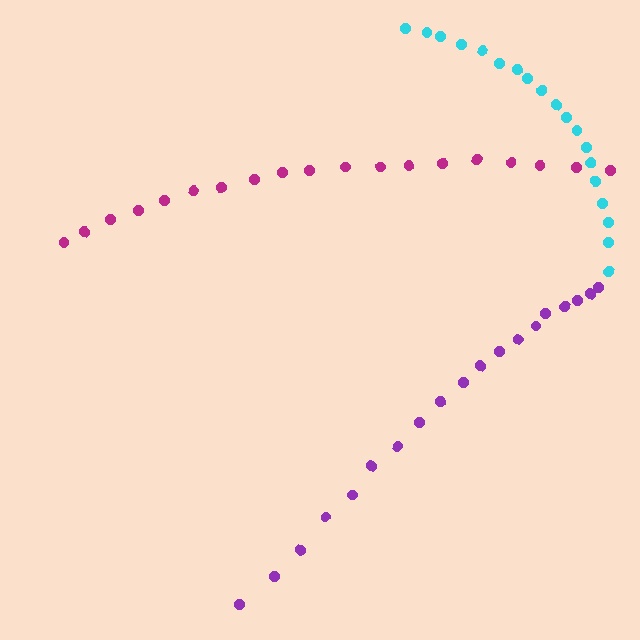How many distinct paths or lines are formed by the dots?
There are 3 distinct paths.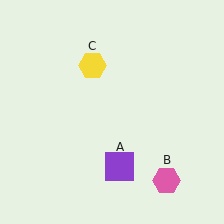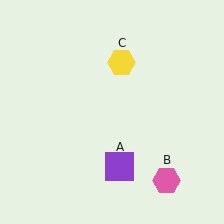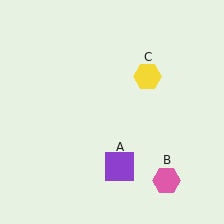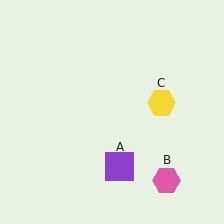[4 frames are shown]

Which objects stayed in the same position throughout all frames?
Purple square (object A) and pink hexagon (object B) remained stationary.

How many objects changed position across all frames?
1 object changed position: yellow hexagon (object C).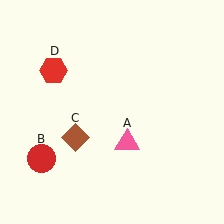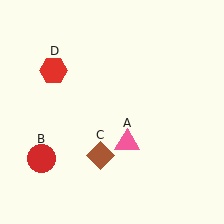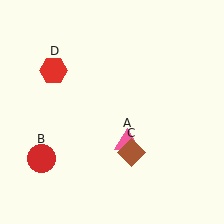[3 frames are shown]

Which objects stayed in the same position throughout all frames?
Pink triangle (object A) and red circle (object B) and red hexagon (object D) remained stationary.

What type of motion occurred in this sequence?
The brown diamond (object C) rotated counterclockwise around the center of the scene.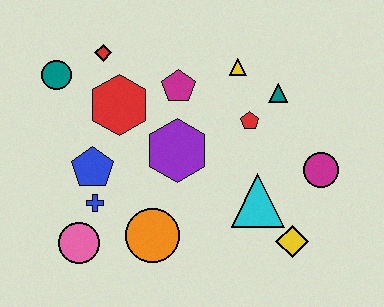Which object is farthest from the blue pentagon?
The magenta circle is farthest from the blue pentagon.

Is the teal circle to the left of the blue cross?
Yes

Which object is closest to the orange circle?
The blue cross is closest to the orange circle.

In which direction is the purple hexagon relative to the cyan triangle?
The purple hexagon is to the left of the cyan triangle.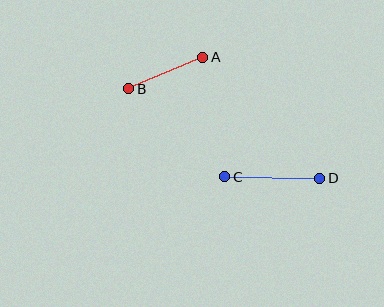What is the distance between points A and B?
The distance is approximately 81 pixels.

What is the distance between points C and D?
The distance is approximately 95 pixels.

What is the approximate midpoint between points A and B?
The midpoint is at approximately (166, 73) pixels.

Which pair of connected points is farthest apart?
Points C and D are farthest apart.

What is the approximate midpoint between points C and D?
The midpoint is at approximately (272, 177) pixels.